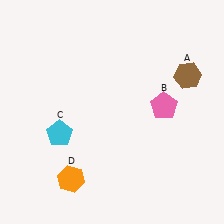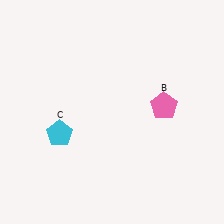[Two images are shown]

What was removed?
The brown hexagon (A), the orange hexagon (D) were removed in Image 2.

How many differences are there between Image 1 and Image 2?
There are 2 differences between the two images.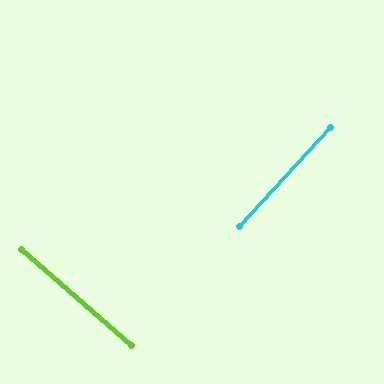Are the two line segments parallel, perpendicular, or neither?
Perpendicular — they meet at approximately 88°.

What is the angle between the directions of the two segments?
Approximately 88 degrees.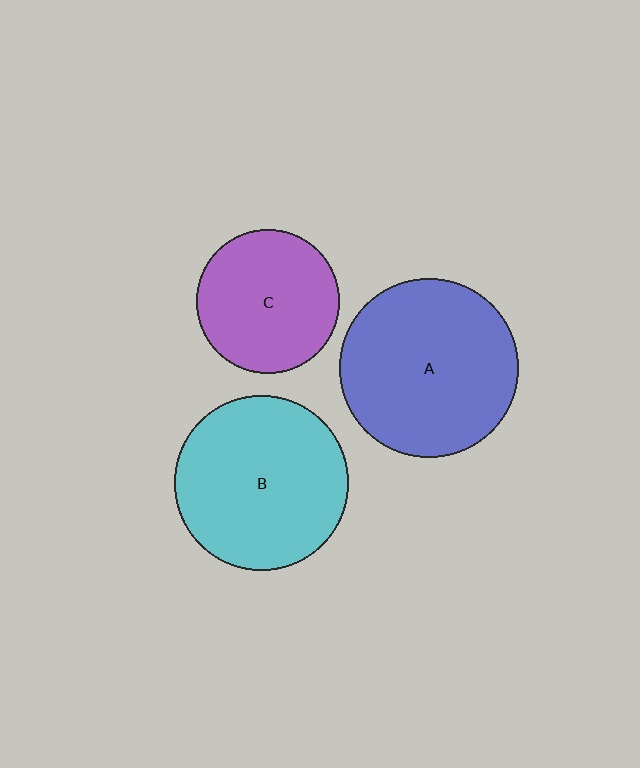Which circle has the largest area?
Circle A (blue).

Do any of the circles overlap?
No, none of the circles overlap.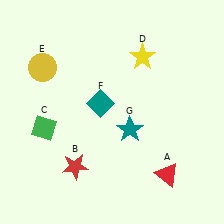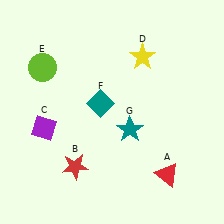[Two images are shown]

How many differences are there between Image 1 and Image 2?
There are 2 differences between the two images.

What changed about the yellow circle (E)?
In Image 1, E is yellow. In Image 2, it changed to lime.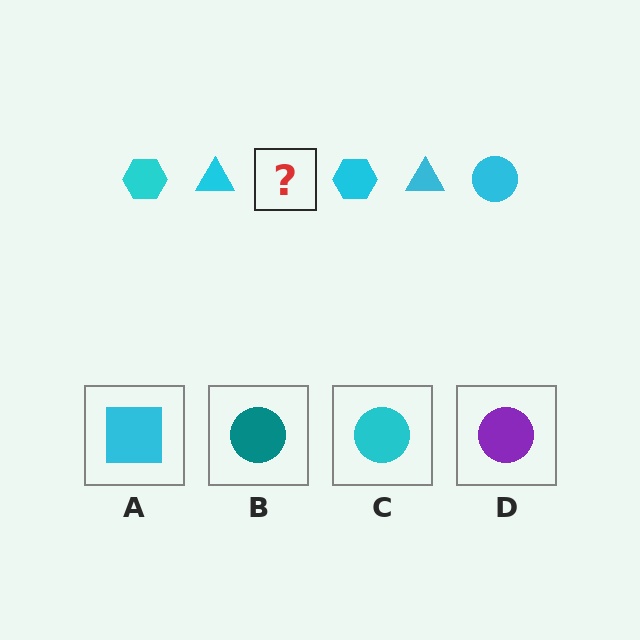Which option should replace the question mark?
Option C.